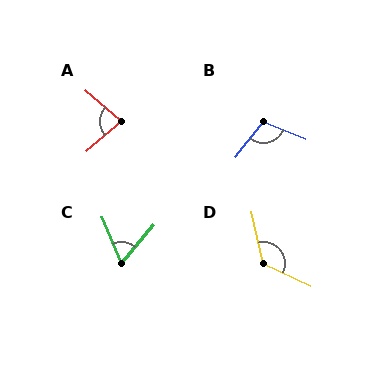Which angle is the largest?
D, at approximately 127 degrees.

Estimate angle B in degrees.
Approximately 105 degrees.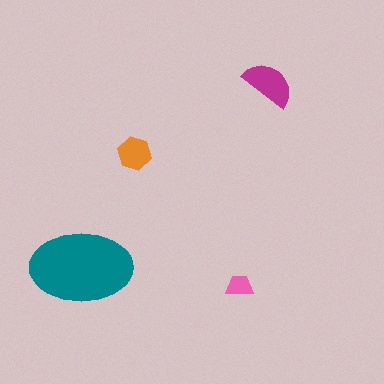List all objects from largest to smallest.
The teal ellipse, the magenta semicircle, the orange hexagon, the pink trapezoid.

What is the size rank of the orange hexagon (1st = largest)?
3rd.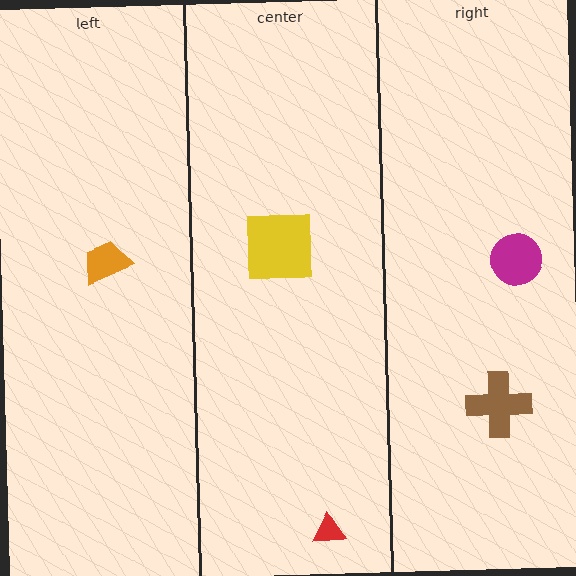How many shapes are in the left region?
1.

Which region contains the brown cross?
The right region.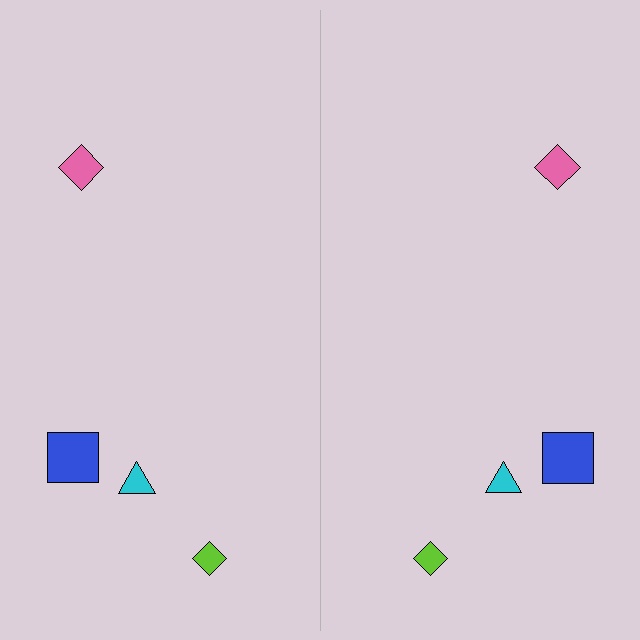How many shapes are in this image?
There are 8 shapes in this image.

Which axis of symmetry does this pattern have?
The pattern has a vertical axis of symmetry running through the center of the image.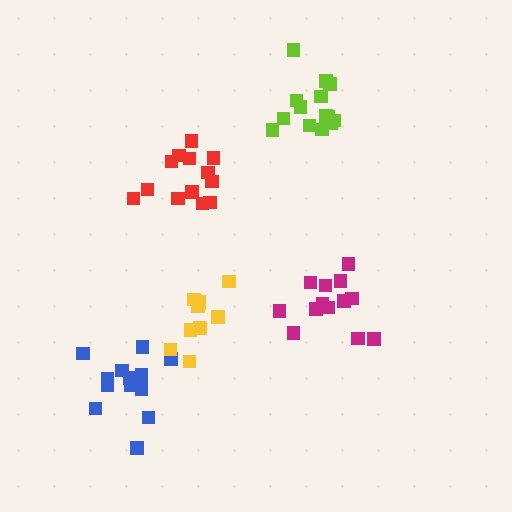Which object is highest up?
The lime cluster is topmost.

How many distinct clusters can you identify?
There are 5 distinct clusters.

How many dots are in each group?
Group 1: 13 dots, Group 2: 14 dots, Group 3: 9 dots, Group 4: 13 dots, Group 5: 14 dots (63 total).